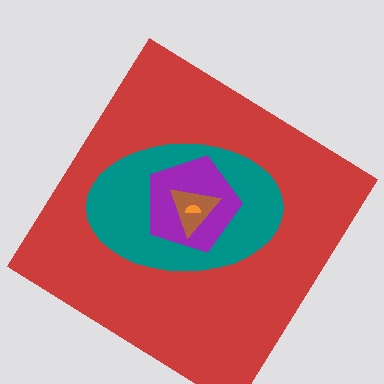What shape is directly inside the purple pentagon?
The brown triangle.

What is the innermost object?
The orange semicircle.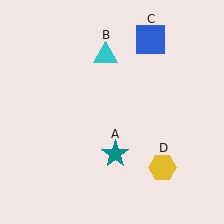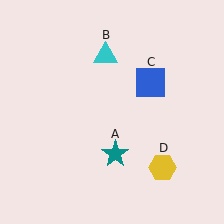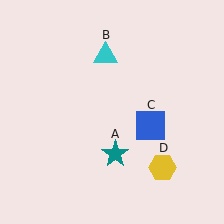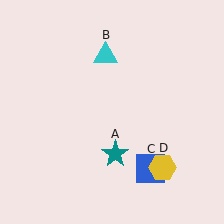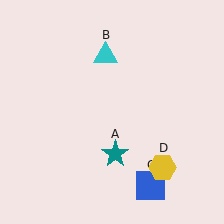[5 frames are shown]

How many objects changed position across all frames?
1 object changed position: blue square (object C).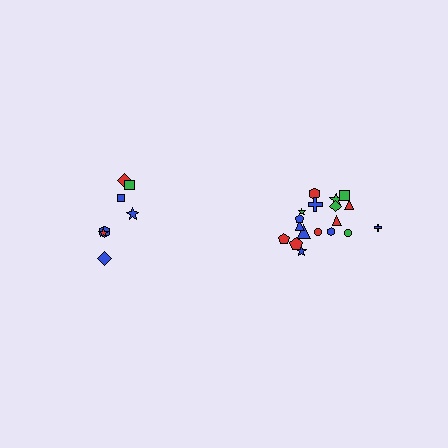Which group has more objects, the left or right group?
The right group.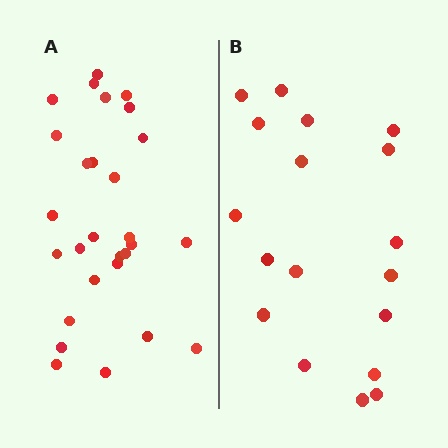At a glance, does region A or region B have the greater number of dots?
Region A (the left region) has more dots.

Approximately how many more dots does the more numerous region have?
Region A has roughly 10 or so more dots than region B.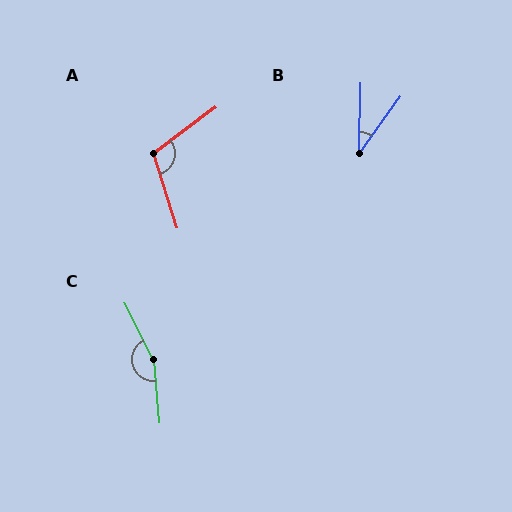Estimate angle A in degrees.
Approximately 110 degrees.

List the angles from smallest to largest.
B (34°), A (110°), C (159°).